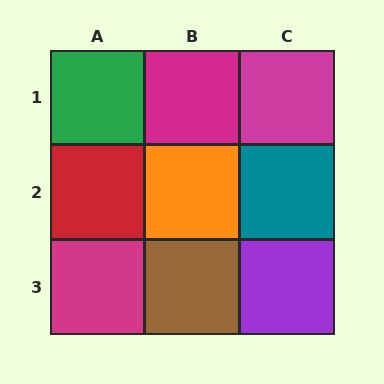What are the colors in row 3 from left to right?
Magenta, brown, purple.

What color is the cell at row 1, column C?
Magenta.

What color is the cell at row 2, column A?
Red.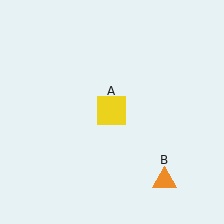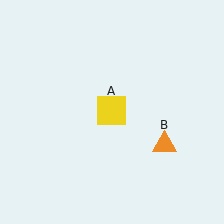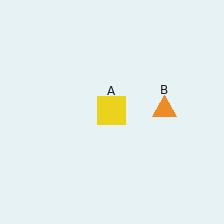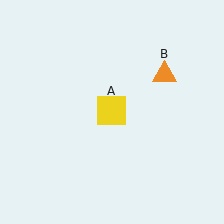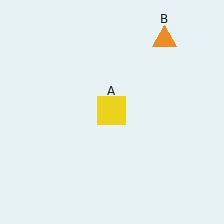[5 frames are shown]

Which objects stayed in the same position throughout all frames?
Yellow square (object A) remained stationary.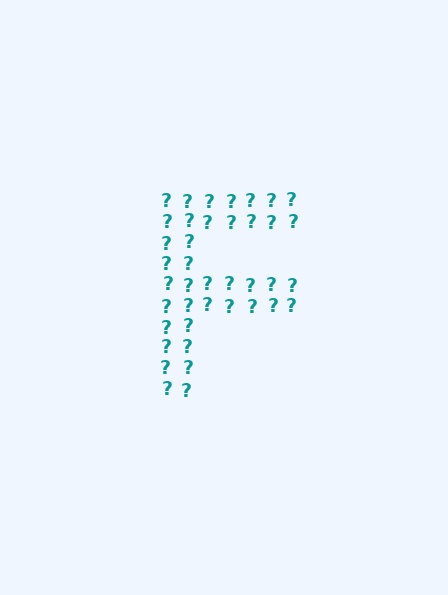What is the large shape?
The large shape is the letter F.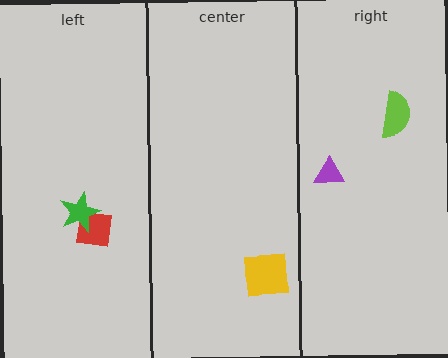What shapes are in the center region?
The yellow square.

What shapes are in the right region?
The purple triangle, the lime semicircle.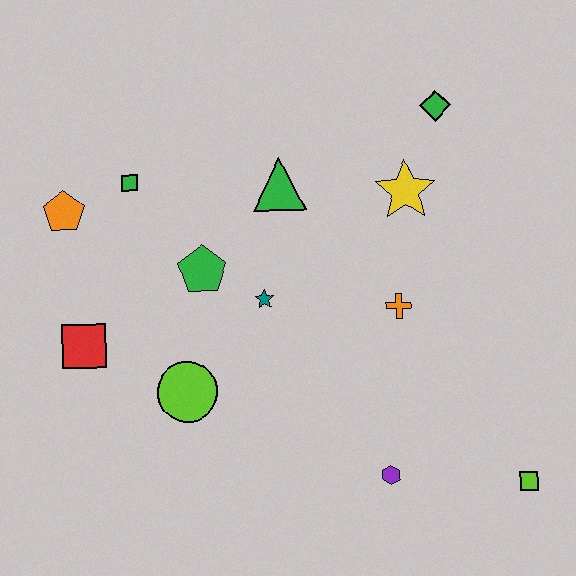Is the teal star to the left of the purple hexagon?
Yes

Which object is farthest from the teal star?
The lime square is farthest from the teal star.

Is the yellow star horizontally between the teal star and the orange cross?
No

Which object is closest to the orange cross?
The yellow star is closest to the orange cross.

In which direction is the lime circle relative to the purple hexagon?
The lime circle is to the left of the purple hexagon.